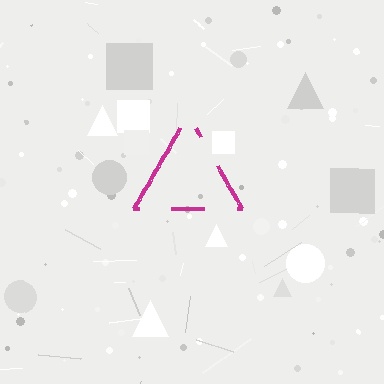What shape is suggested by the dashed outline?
The dashed outline suggests a triangle.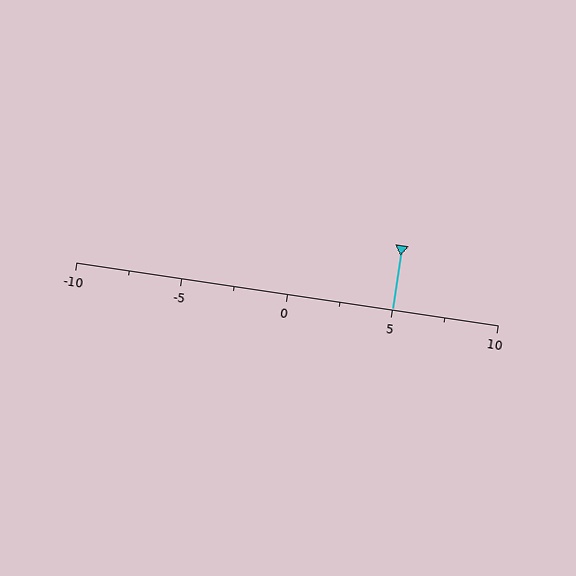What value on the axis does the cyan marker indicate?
The marker indicates approximately 5.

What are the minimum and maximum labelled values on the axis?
The axis runs from -10 to 10.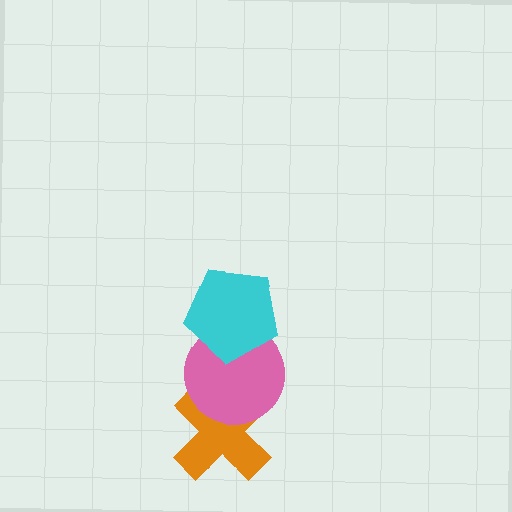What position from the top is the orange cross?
The orange cross is 3rd from the top.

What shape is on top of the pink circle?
The cyan pentagon is on top of the pink circle.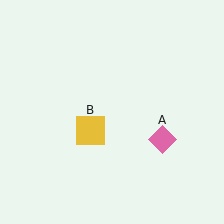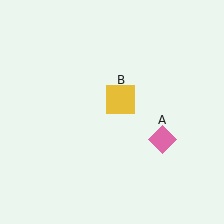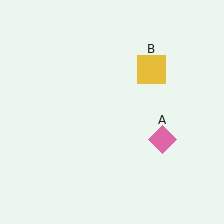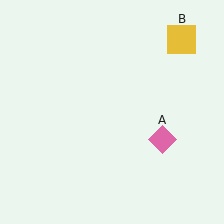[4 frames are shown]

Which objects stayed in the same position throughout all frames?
Pink diamond (object A) remained stationary.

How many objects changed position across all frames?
1 object changed position: yellow square (object B).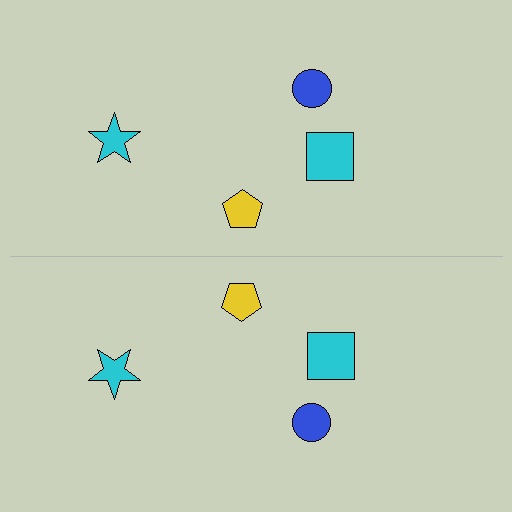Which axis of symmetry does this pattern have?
The pattern has a horizontal axis of symmetry running through the center of the image.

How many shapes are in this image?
There are 8 shapes in this image.